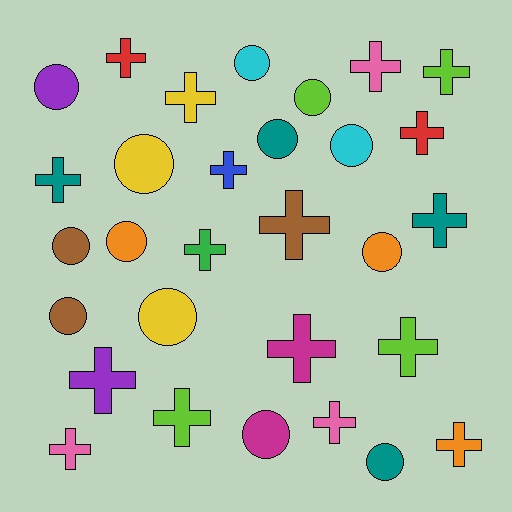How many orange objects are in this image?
There are 3 orange objects.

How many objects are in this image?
There are 30 objects.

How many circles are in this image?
There are 13 circles.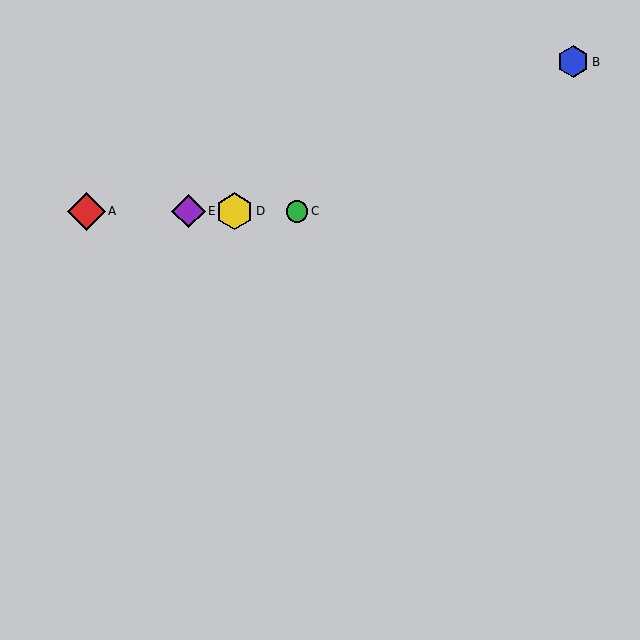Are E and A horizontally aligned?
Yes, both are at y≈211.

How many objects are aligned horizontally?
4 objects (A, C, D, E) are aligned horizontally.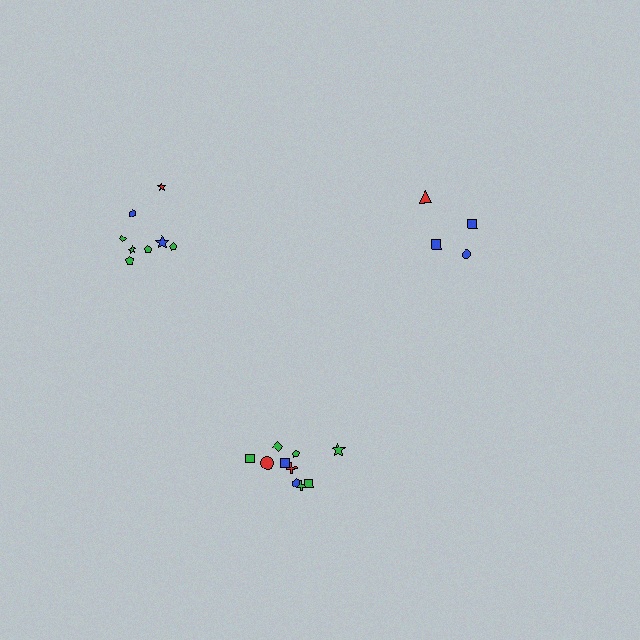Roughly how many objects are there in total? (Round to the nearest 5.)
Roughly 20 objects in total.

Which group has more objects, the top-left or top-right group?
The top-left group.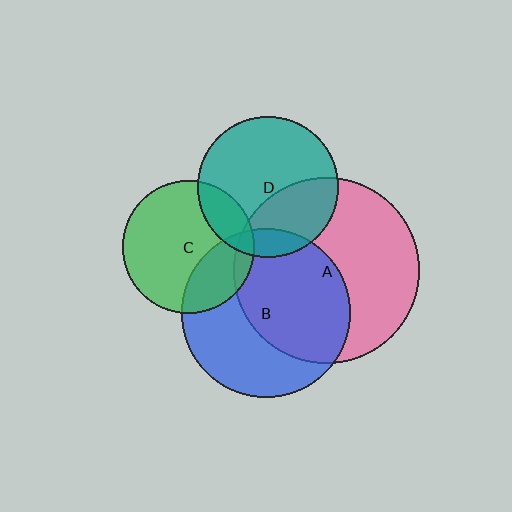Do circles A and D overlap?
Yes.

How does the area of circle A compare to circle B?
Approximately 1.2 times.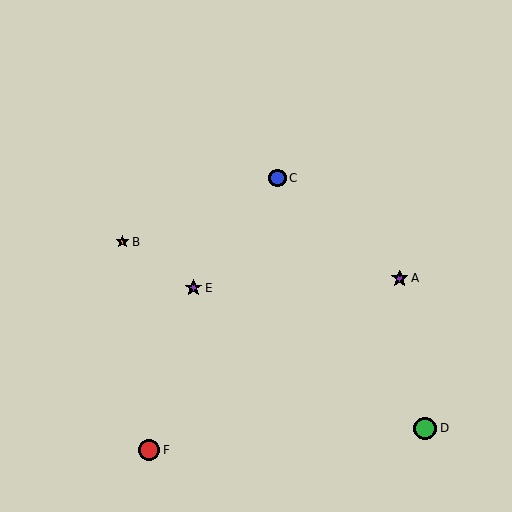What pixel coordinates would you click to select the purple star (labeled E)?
Click at (193, 288) to select the purple star E.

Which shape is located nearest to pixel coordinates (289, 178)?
The blue circle (labeled C) at (277, 178) is nearest to that location.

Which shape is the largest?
The green circle (labeled D) is the largest.